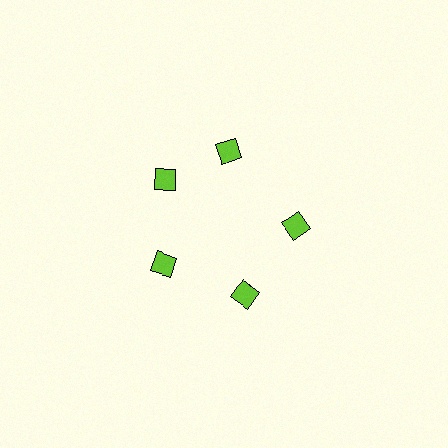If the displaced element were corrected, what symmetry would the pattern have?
It would have 5-fold rotational symmetry — the pattern would map onto itself every 72 degrees.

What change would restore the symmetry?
The symmetry would be restored by rotating it back into even spacing with its neighbors so that all 5 squares sit at equal angles and equal distance from the center.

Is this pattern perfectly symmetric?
No. The 5 lime squares are arranged in a ring, but one element near the 1 o'clock position is rotated out of alignment along the ring, breaking the 5-fold rotational symmetry.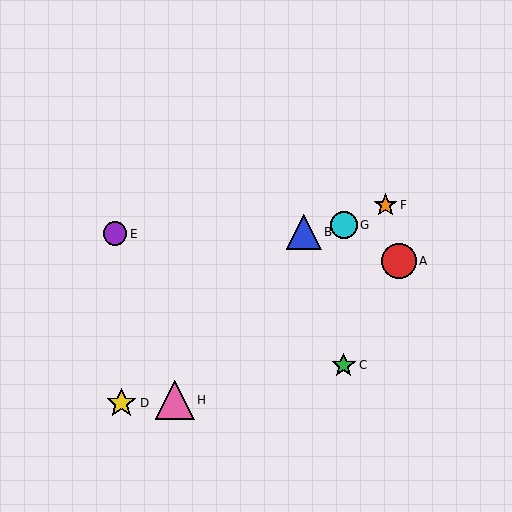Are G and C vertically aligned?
Yes, both are at x≈344.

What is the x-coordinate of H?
Object H is at x≈175.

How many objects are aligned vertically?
2 objects (C, G) are aligned vertically.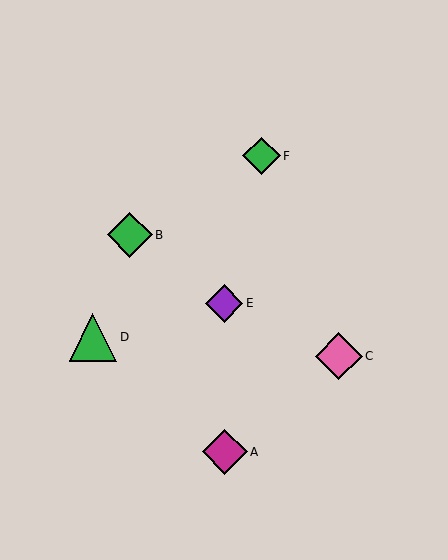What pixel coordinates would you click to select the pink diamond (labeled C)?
Click at (339, 356) to select the pink diamond C.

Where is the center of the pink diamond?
The center of the pink diamond is at (339, 356).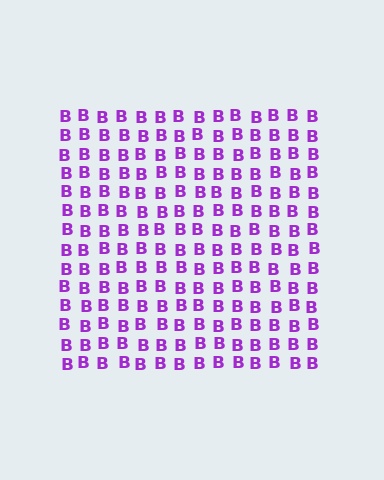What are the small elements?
The small elements are letter B's.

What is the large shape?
The large shape is a square.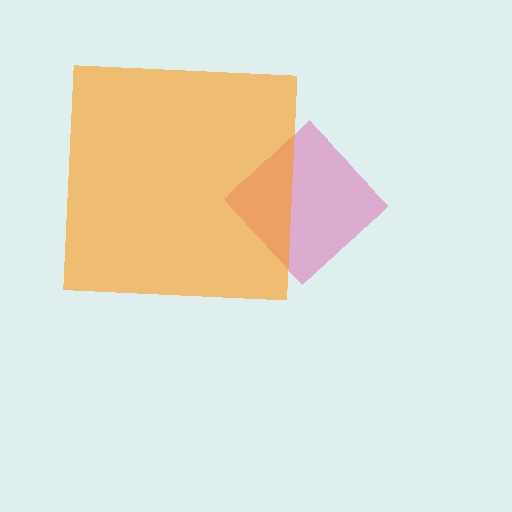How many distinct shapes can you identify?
There are 2 distinct shapes: a pink diamond, an orange square.